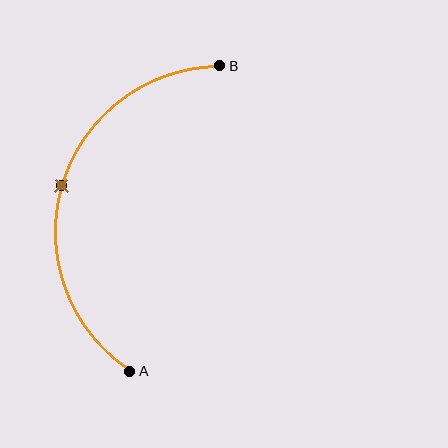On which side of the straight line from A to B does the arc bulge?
The arc bulges to the left of the straight line connecting A and B.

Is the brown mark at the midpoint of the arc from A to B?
Yes. The brown mark lies on the arc at equal arc-length from both A and B — it is the arc midpoint.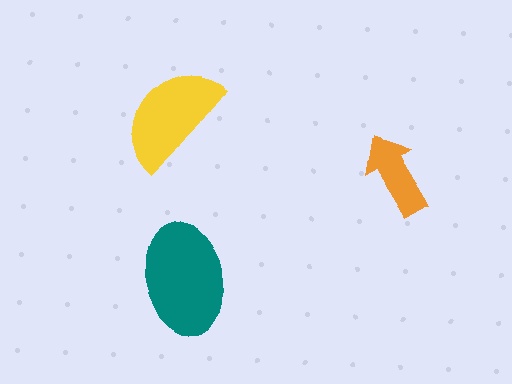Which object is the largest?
The teal ellipse.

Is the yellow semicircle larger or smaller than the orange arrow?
Larger.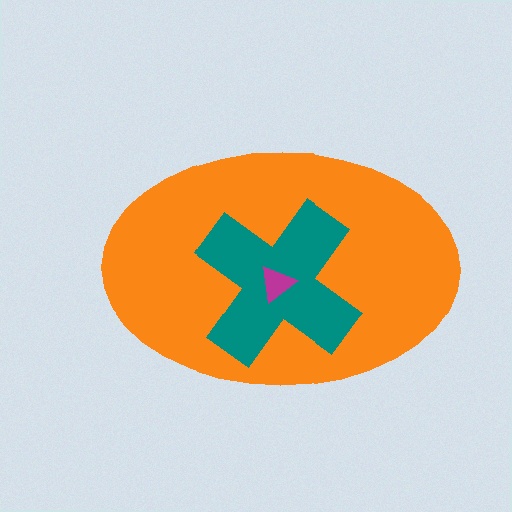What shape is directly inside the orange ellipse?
The teal cross.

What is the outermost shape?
The orange ellipse.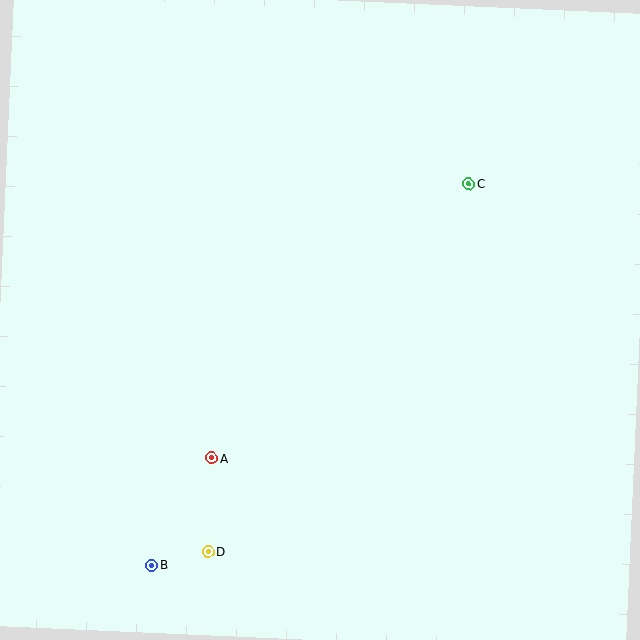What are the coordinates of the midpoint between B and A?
The midpoint between B and A is at (182, 512).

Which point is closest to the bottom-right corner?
Point D is closest to the bottom-right corner.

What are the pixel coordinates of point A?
Point A is at (212, 458).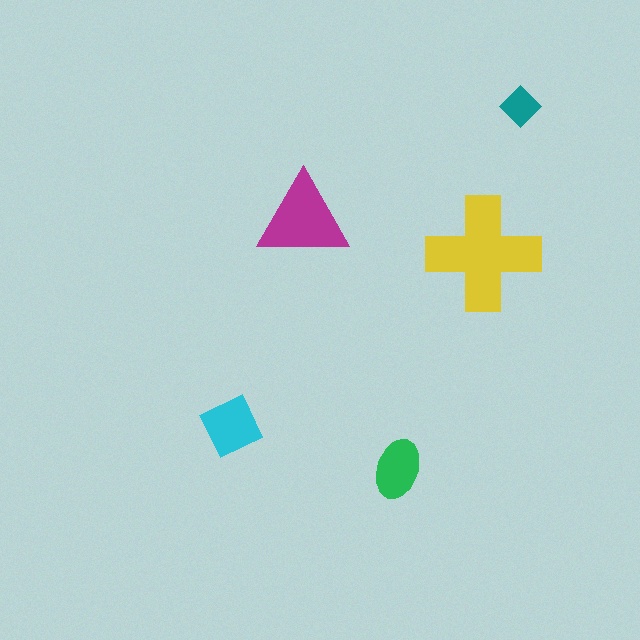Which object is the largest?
The yellow cross.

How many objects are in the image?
There are 5 objects in the image.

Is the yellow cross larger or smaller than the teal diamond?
Larger.